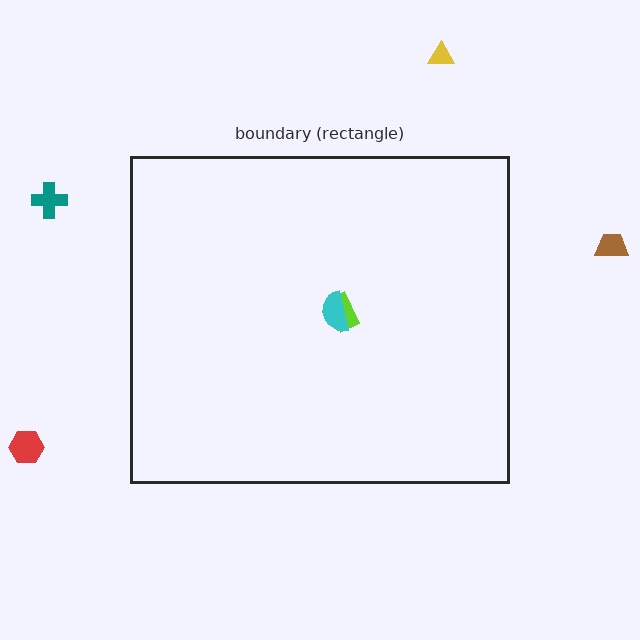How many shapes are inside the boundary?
2 inside, 4 outside.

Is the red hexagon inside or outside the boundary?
Outside.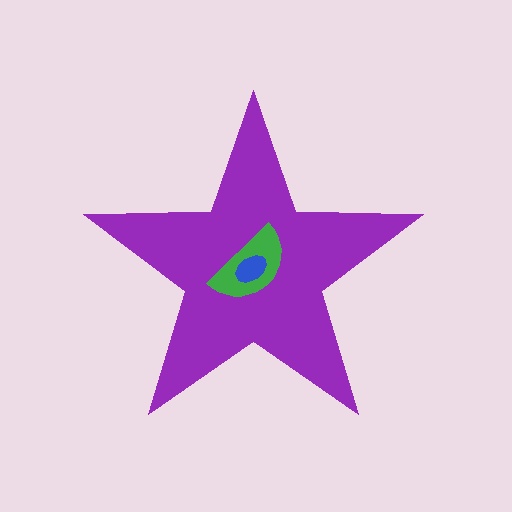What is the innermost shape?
The blue ellipse.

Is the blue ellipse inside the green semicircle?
Yes.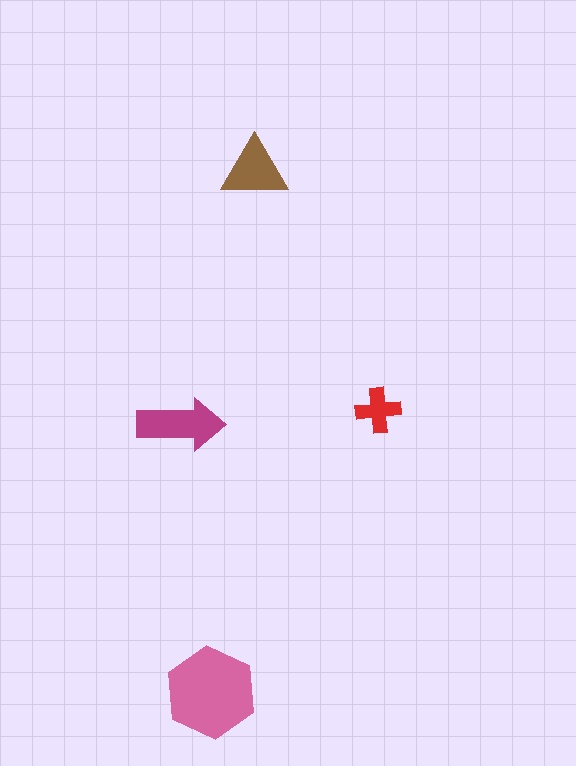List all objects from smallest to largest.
The red cross, the brown triangle, the magenta arrow, the pink hexagon.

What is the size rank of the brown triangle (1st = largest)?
3rd.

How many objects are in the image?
There are 4 objects in the image.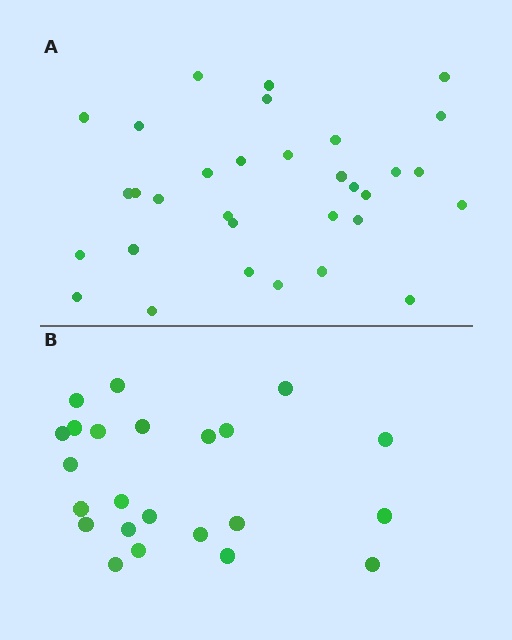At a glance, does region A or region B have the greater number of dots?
Region A (the top region) has more dots.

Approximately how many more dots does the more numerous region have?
Region A has roughly 8 or so more dots than region B.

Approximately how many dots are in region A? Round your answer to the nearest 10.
About 30 dots. (The exact count is 32, which rounds to 30.)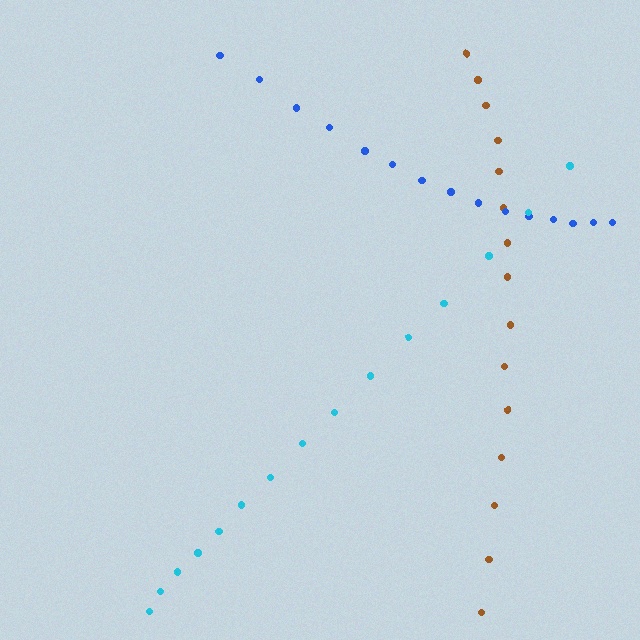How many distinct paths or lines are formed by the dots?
There are 3 distinct paths.